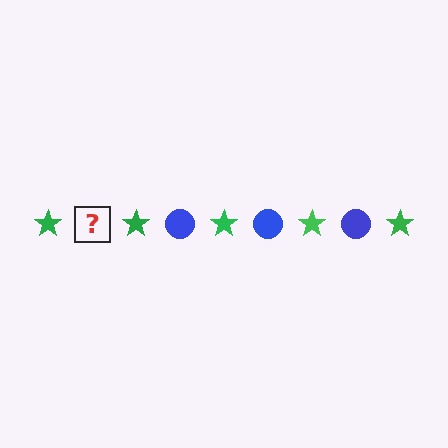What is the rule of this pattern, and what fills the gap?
The rule is that the pattern alternates between green star and blue circle. The gap should be filled with a blue circle.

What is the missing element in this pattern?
The missing element is a blue circle.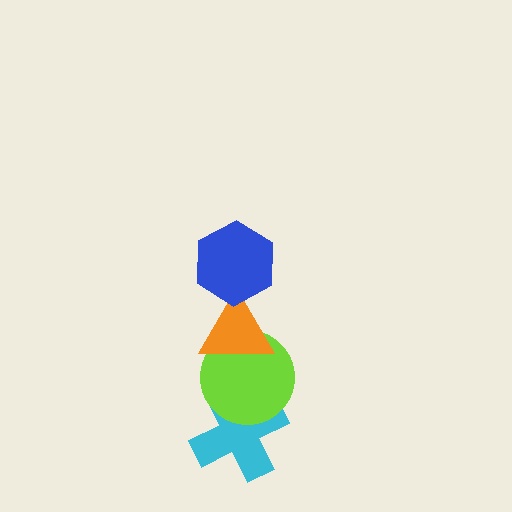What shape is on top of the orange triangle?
The blue hexagon is on top of the orange triangle.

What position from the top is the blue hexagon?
The blue hexagon is 1st from the top.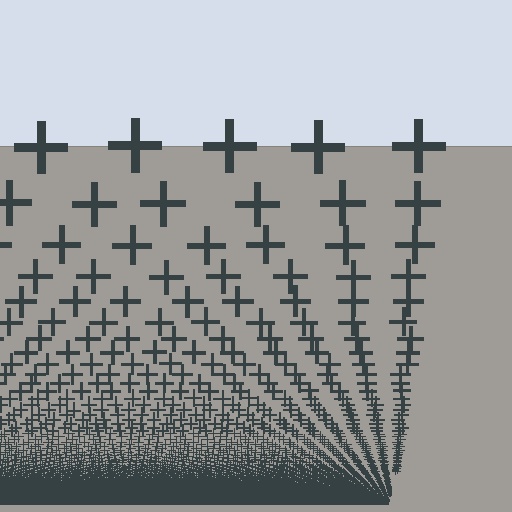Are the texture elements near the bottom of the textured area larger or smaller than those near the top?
Smaller. The gradient is inverted — elements near the bottom are smaller and denser.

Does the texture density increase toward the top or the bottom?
Density increases toward the bottom.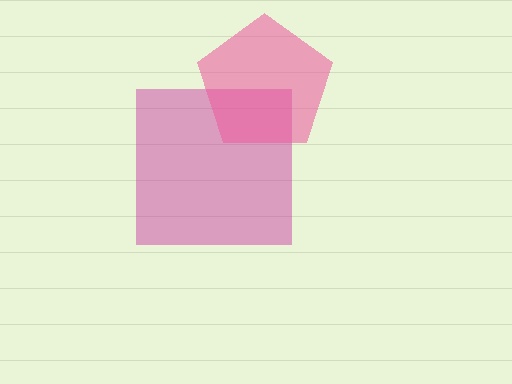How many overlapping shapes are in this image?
There are 2 overlapping shapes in the image.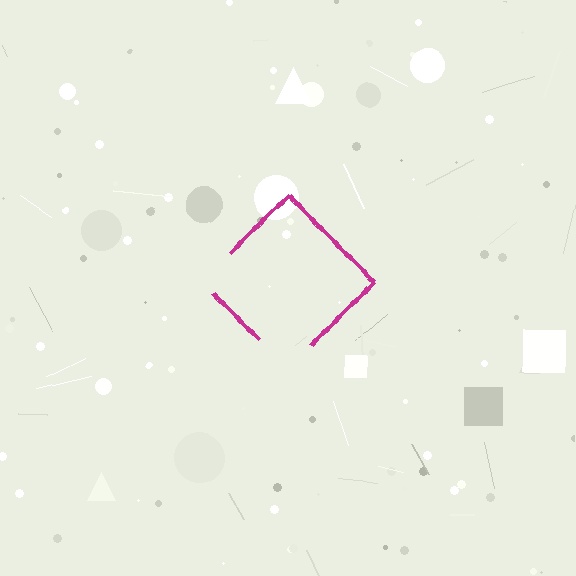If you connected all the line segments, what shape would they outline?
They would outline a diamond.